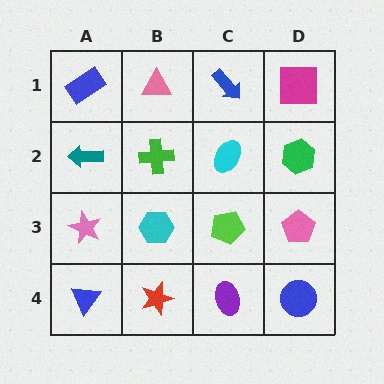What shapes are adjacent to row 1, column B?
A green cross (row 2, column B), a blue rectangle (row 1, column A), a blue arrow (row 1, column C).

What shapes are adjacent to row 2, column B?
A pink triangle (row 1, column B), a cyan hexagon (row 3, column B), a teal arrow (row 2, column A), a cyan ellipse (row 2, column C).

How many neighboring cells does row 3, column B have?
4.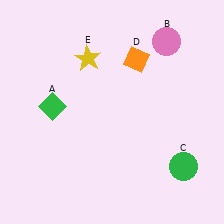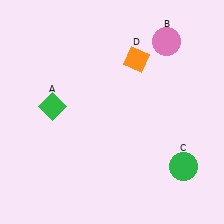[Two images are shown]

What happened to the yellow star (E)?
The yellow star (E) was removed in Image 2. It was in the top-left area of Image 1.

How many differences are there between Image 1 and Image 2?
There is 1 difference between the two images.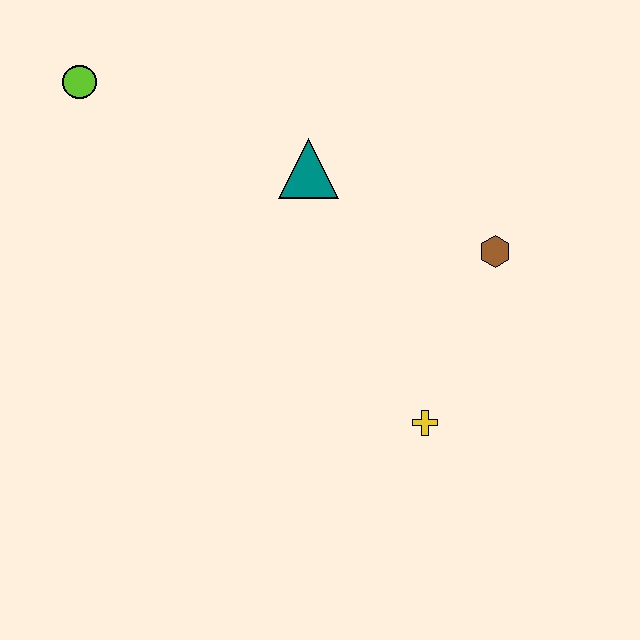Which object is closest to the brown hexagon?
The yellow cross is closest to the brown hexagon.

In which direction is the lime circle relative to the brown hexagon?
The lime circle is to the left of the brown hexagon.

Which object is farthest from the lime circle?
The yellow cross is farthest from the lime circle.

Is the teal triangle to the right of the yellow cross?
No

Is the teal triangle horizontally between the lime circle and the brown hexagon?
Yes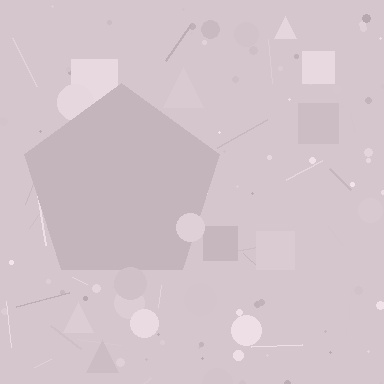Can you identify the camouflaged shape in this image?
The camouflaged shape is a pentagon.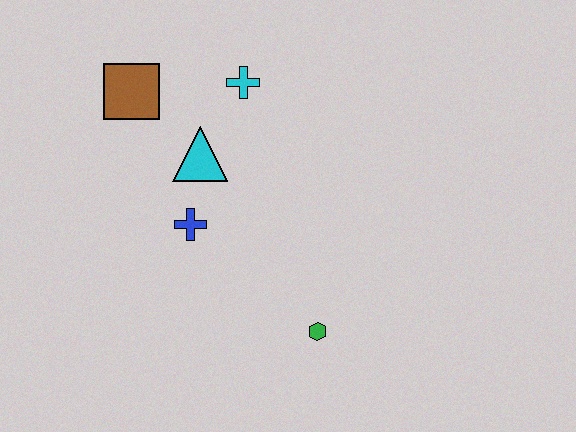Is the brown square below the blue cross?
No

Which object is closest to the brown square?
The cyan triangle is closest to the brown square.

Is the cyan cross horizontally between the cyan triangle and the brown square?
No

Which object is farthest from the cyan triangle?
The green hexagon is farthest from the cyan triangle.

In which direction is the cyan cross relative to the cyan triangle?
The cyan cross is above the cyan triangle.